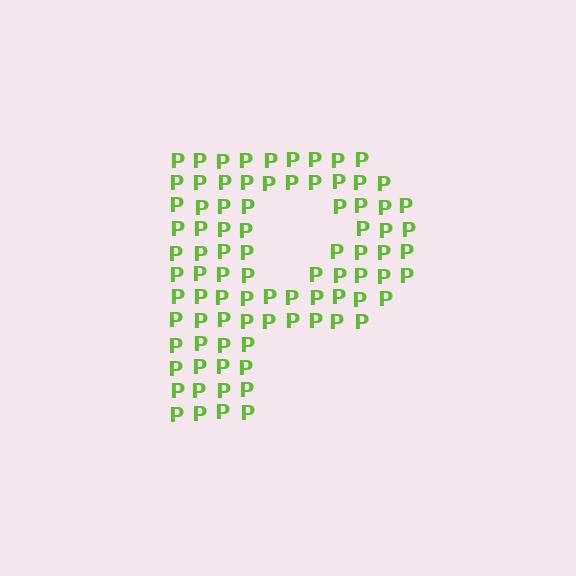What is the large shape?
The large shape is the letter P.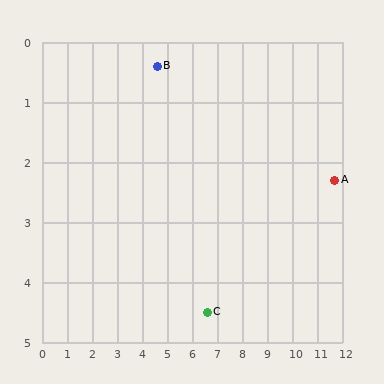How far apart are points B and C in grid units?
Points B and C are about 4.6 grid units apart.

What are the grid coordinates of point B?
Point B is at approximately (4.6, 0.4).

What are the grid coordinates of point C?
Point C is at approximately (6.6, 4.5).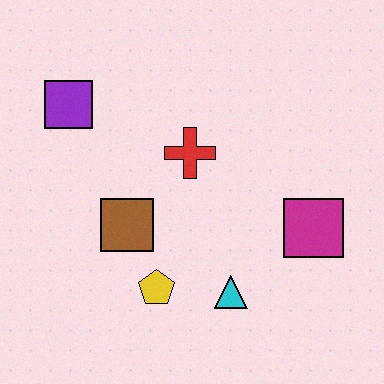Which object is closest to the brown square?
The yellow pentagon is closest to the brown square.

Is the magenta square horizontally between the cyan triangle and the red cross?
No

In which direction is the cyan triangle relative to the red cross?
The cyan triangle is below the red cross.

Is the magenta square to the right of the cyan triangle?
Yes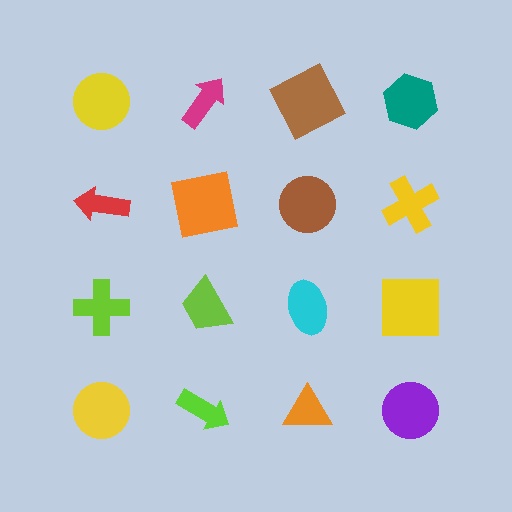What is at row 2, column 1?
A red arrow.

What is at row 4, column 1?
A yellow circle.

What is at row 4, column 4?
A purple circle.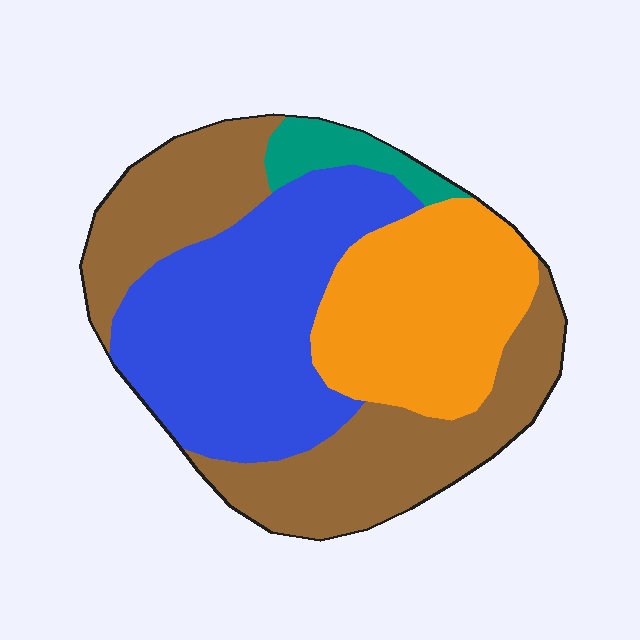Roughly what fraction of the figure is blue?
Blue covers 35% of the figure.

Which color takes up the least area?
Teal, at roughly 5%.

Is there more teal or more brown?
Brown.